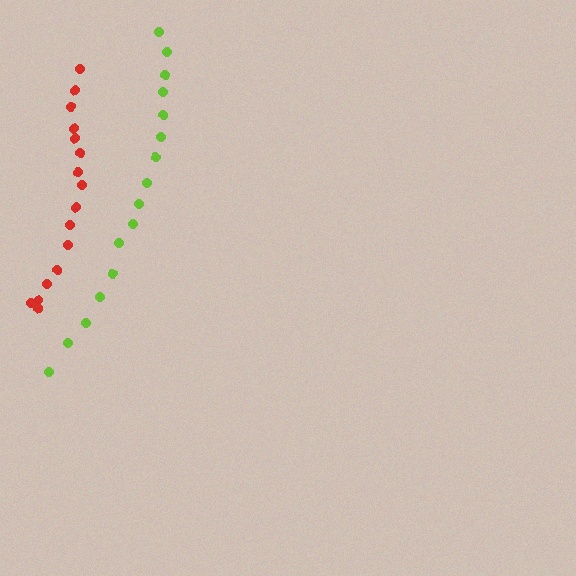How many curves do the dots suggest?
There are 2 distinct paths.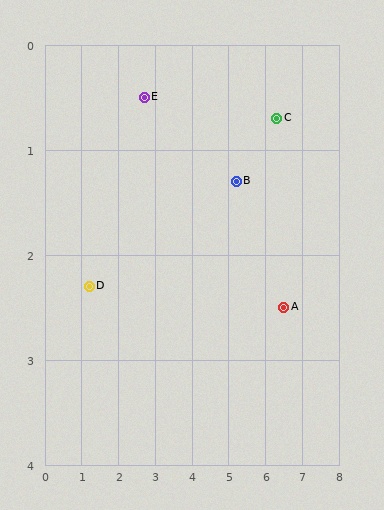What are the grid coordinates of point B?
Point B is at approximately (5.2, 1.3).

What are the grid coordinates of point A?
Point A is at approximately (6.5, 2.5).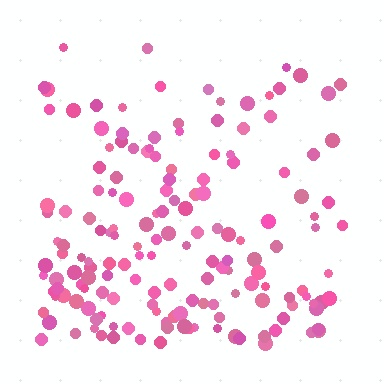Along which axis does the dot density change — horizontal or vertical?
Vertical.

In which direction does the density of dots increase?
From top to bottom, with the bottom side densest.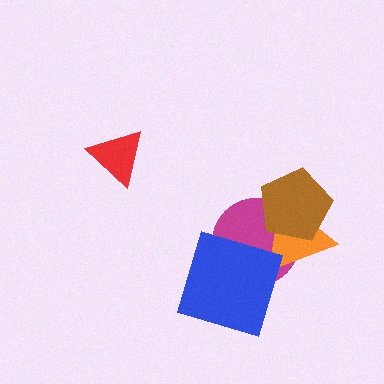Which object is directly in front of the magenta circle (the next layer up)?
The orange triangle is directly in front of the magenta circle.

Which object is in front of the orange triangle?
The brown pentagon is in front of the orange triangle.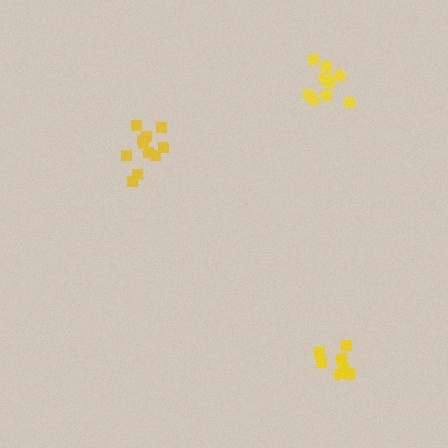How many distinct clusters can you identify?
There are 3 distinct clusters.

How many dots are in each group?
Group 1: 11 dots, Group 2: 8 dots, Group 3: 10 dots (29 total).